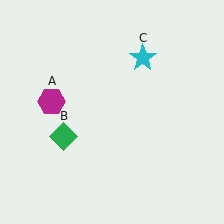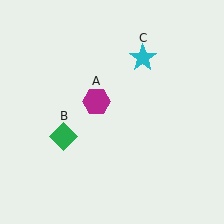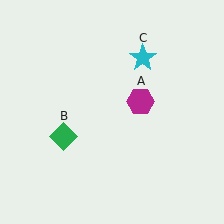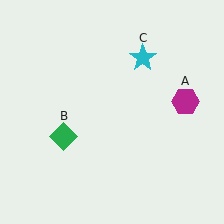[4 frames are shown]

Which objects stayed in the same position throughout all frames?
Green diamond (object B) and cyan star (object C) remained stationary.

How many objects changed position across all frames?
1 object changed position: magenta hexagon (object A).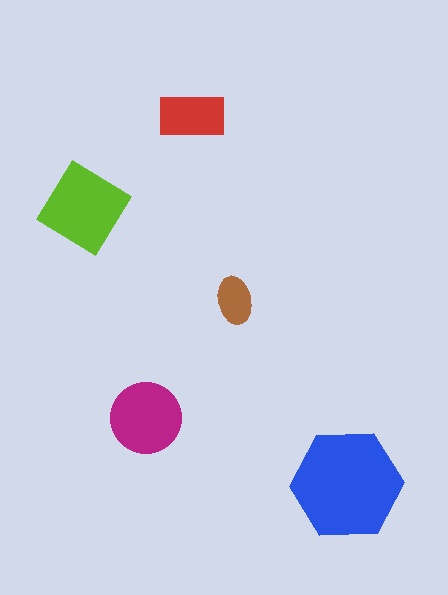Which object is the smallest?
The brown ellipse.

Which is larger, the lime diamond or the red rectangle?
The lime diamond.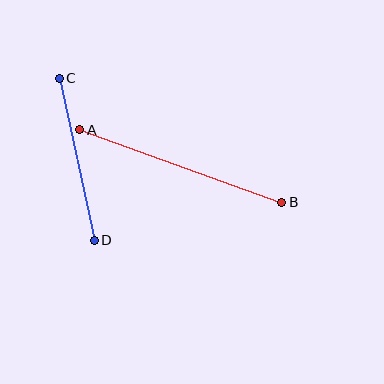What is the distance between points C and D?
The distance is approximately 165 pixels.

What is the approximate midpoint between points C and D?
The midpoint is at approximately (77, 159) pixels.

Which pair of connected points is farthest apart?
Points A and B are farthest apart.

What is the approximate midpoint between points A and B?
The midpoint is at approximately (181, 166) pixels.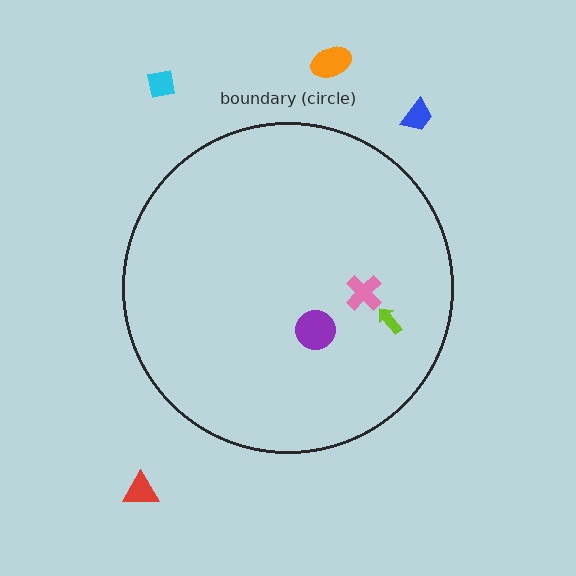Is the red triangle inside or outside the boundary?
Outside.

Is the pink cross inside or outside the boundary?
Inside.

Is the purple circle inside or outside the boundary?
Inside.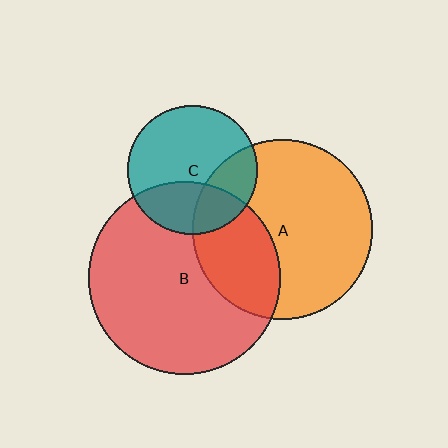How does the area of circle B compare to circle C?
Approximately 2.2 times.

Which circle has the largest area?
Circle B (red).